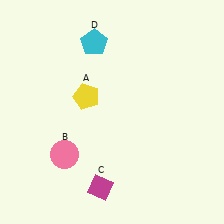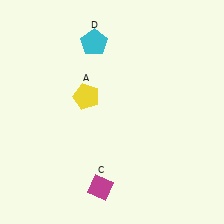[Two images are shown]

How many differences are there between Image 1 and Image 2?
There is 1 difference between the two images.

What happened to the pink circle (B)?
The pink circle (B) was removed in Image 2. It was in the bottom-left area of Image 1.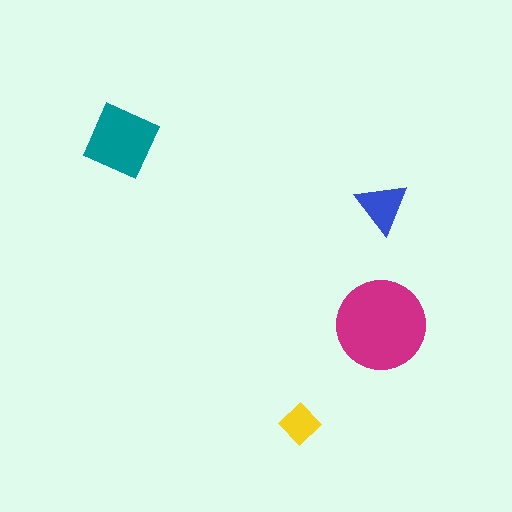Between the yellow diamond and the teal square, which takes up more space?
The teal square.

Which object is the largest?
The magenta circle.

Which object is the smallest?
The yellow diamond.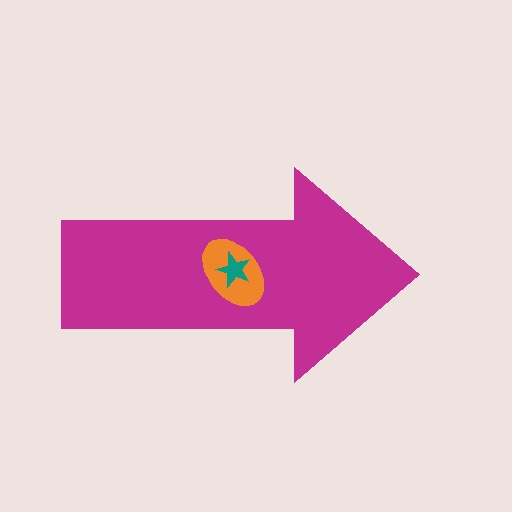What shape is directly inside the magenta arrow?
The orange ellipse.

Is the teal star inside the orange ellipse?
Yes.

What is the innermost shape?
The teal star.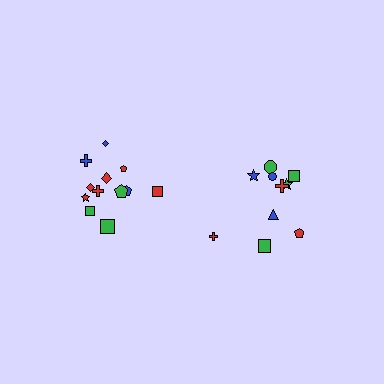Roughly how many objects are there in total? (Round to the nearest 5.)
Roughly 20 objects in total.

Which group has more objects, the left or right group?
The left group.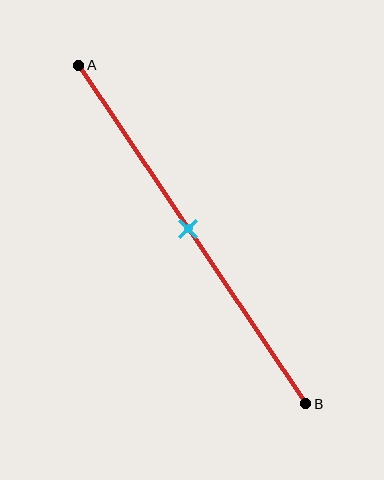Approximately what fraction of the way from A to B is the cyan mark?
The cyan mark is approximately 50% of the way from A to B.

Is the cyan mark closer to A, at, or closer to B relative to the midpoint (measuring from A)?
The cyan mark is approximately at the midpoint of segment AB.